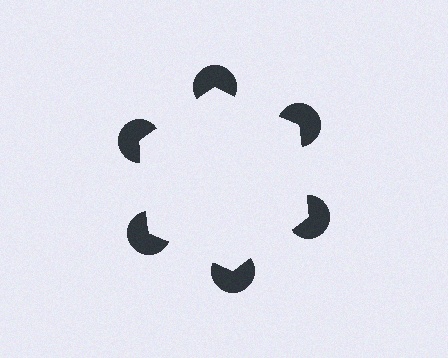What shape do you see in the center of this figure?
An illusory hexagon — its edges are inferred from the aligned wedge cuts in the pac-man discs, not physically drawn.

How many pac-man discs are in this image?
There are 6 — one at each vertex of the illusory hexagon.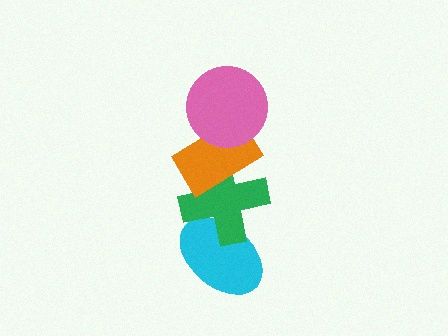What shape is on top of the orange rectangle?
The pink circle is on top of the orange rectangle.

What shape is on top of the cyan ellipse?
The green cross is on top of the cyan ellipse.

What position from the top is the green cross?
The green cross is 3rd from the top.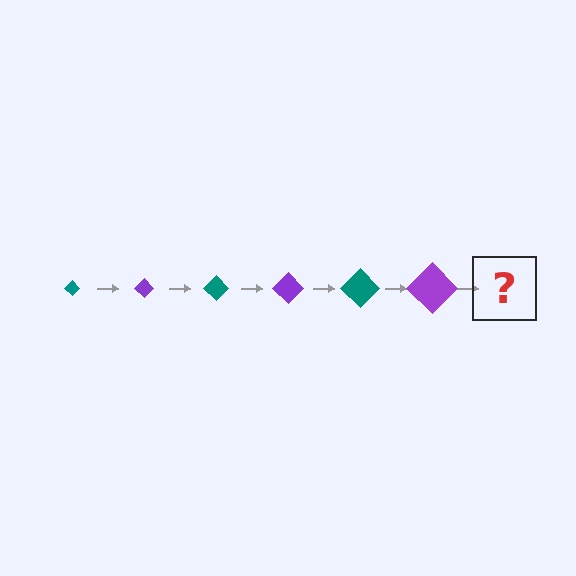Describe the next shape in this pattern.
It should be a teal diamond, larger than the previous one.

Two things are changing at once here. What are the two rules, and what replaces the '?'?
The two rules are that the diamond grows larger each step and the color cycles through teal and purple. The '?' should be a teal diamond, larger than the previous one.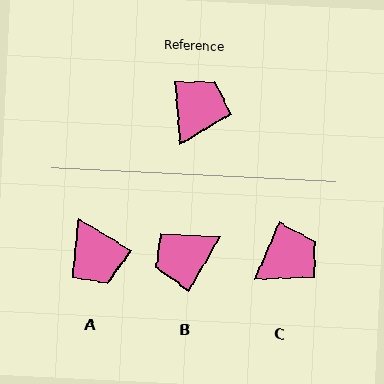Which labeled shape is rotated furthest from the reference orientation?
B, about 145 degrees away.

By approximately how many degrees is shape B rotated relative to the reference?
Approximately 145 degrees counter-clockwise.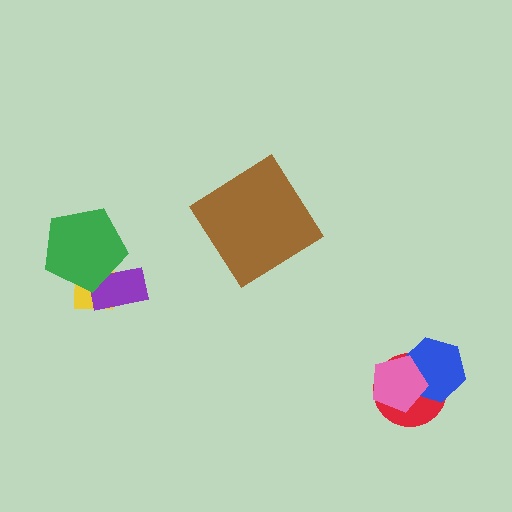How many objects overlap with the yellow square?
2 objects overlap with the yellow square.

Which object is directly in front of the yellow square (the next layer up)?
The purple rectangle is directly in front of the yellow square.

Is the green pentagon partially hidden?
No, no other shape covers it.